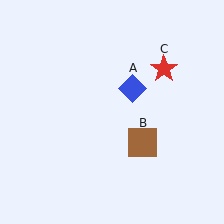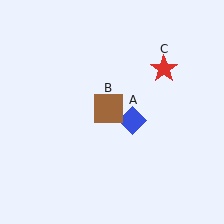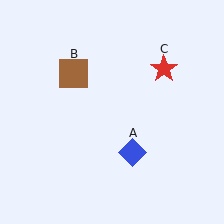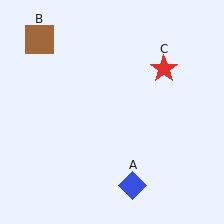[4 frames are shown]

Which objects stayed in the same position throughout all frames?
Red star (object C) remained stationary.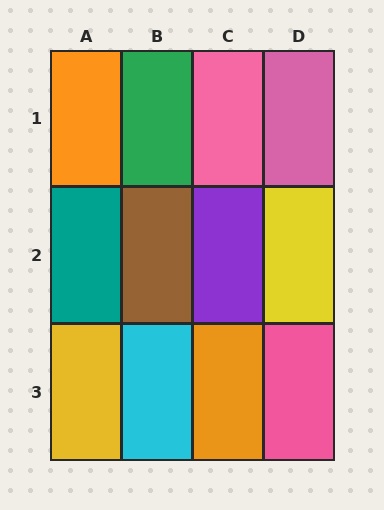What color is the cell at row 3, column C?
Orange.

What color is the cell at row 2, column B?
Brown.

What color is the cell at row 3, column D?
Pink.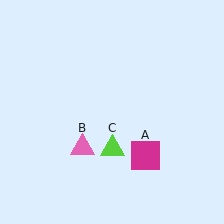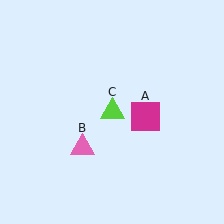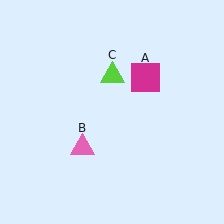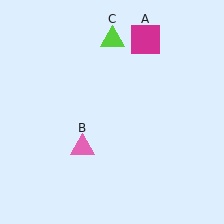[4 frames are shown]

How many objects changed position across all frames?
2 objects changed position: magenta square (object A), lime triangle (object C).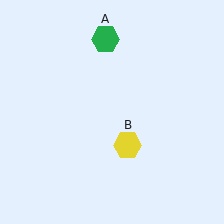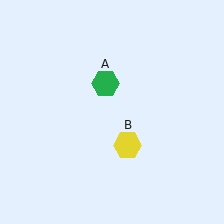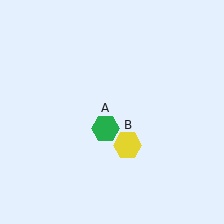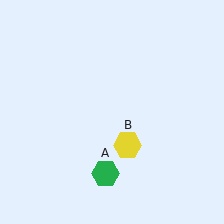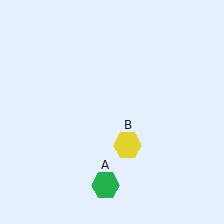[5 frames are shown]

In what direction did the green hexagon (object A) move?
The green hexagon (object A) moved down.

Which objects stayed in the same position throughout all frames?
Yellow hexagon (object B) remained stationary.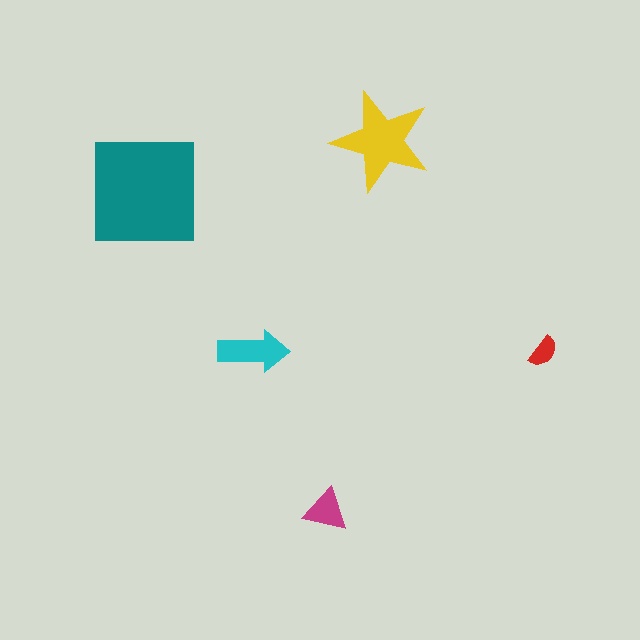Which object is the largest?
The teal square.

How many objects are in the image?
There are 5 objects in the image.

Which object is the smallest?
The red semicircle.